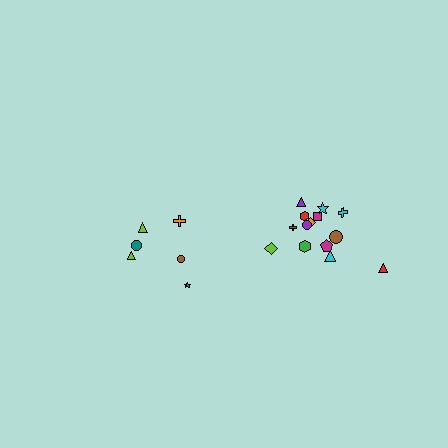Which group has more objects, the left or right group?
The right group.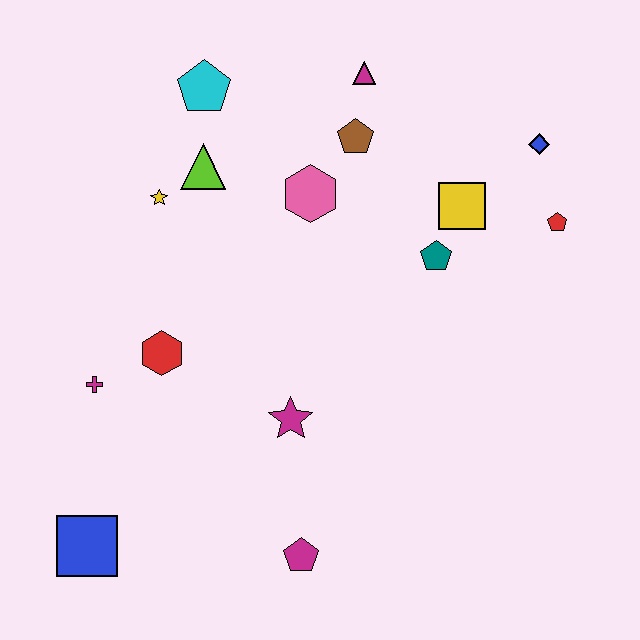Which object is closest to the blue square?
The magenta cross is closest to the blue square.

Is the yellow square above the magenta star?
Yes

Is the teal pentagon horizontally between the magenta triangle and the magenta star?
No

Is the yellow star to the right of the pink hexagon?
No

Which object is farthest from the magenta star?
The blue diamond is farthest from the magenta star.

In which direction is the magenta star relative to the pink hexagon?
The magenta star is below the pink hexagon.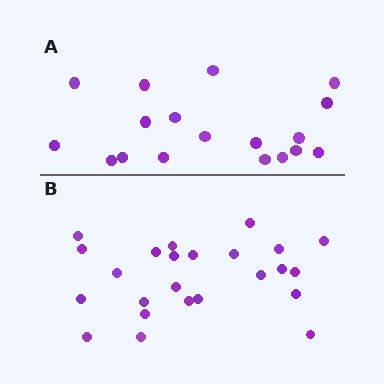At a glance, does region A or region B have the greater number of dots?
Region B (the bottom region) has more dots.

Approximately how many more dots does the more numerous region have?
Region B has about 6 more dots than region A.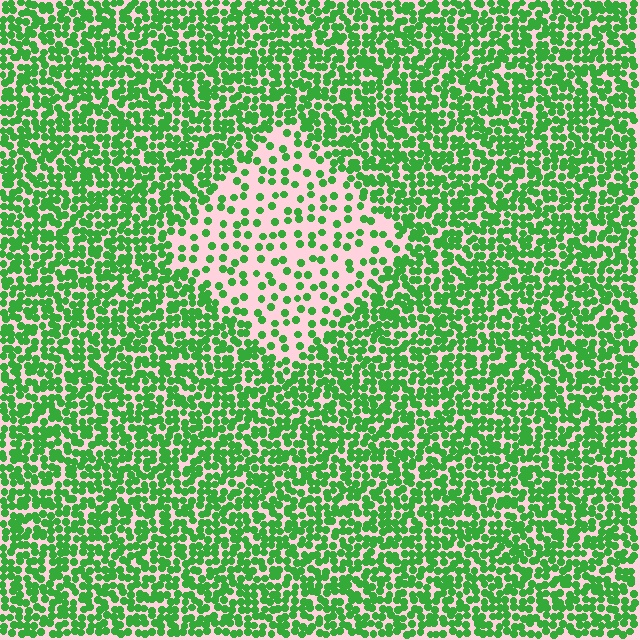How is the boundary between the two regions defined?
The boundary is defined by a change in element density (approximately 2.6x ratio). All elements are the same color, size, and shape.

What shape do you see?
I see a diamond.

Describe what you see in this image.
The image contains small green elements arranged at two different densities. A diamond-shaped region is visible where the elements are less densely packed than the surrounding area.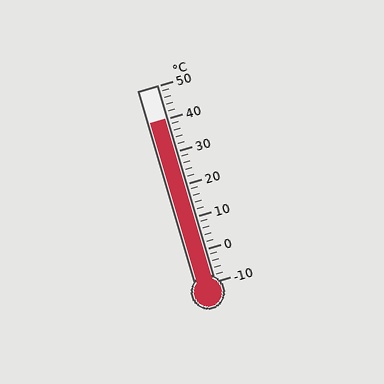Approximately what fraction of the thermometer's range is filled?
The thermometer is filled to approximately 85% of its range.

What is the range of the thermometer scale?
The thermometer scale ranges from -10°C to 50°C.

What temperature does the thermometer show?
The thermometer shows approximately 40°C.